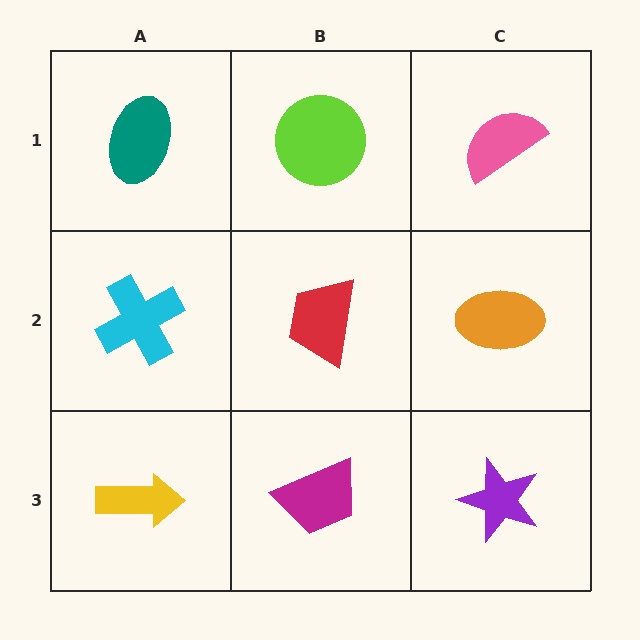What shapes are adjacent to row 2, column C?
A pink semicircle (row 1, column C), a purple star (row 3, column C), a red trapezoid (row 2, column B).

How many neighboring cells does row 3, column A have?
2.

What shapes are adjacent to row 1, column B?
A red trapezoid (row 2, column B), a teal ellipse (row 1, column A), a pink semicircle (row 1, column C).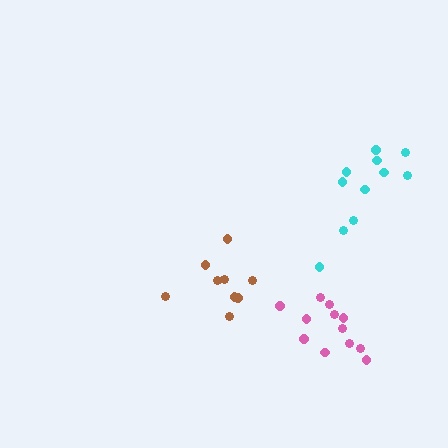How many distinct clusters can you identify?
There are 3 distinct clusters.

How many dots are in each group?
Group 1: 11 dots, Group 2: 9 dots, Group 3: 12 dots (32 total).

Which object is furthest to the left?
The brown cluster is leftmost.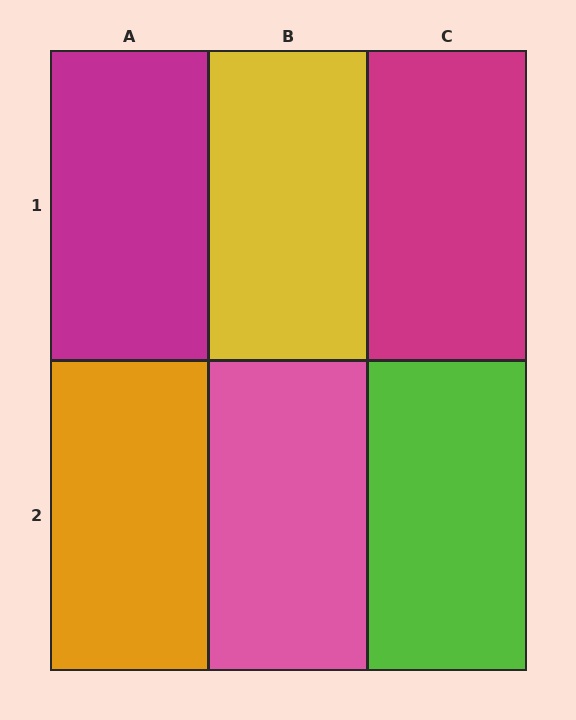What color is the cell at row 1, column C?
Magenta.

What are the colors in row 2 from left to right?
Orange, pink, lime.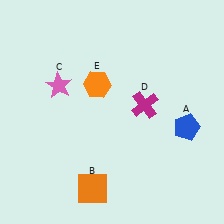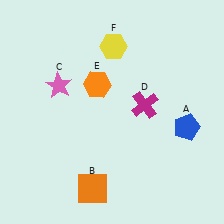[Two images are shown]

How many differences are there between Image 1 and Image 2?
There is 1 difference between the two images.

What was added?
A yellow hexagon (F) was added in Image 2.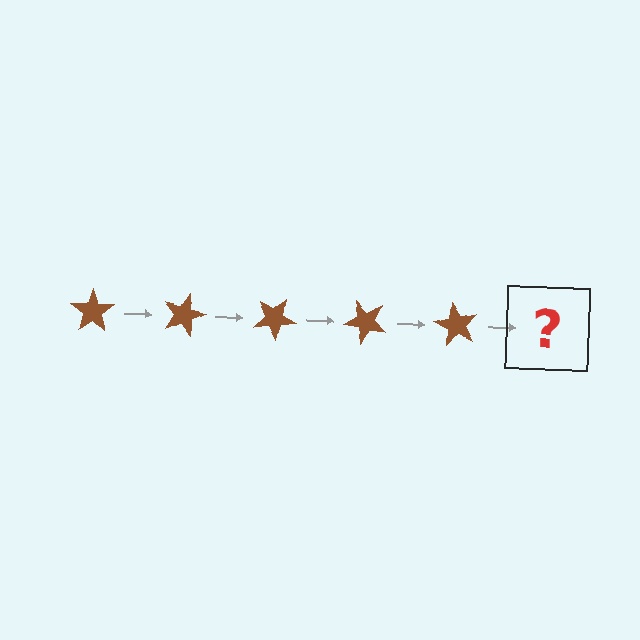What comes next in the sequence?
The next element should be a brown star rotated 75 degrees.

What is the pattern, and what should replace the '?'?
The pattern is that the star rotates 15 degrees each step. The '?' should be a brown star rotated 75 degrees.